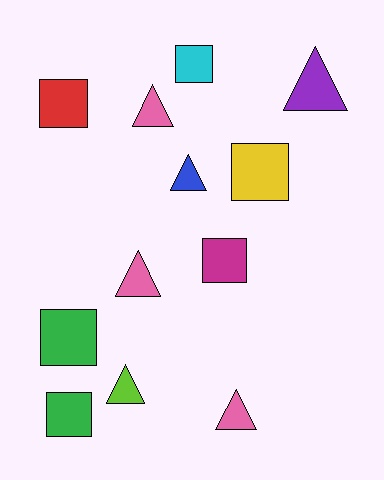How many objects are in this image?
There are 12 objects.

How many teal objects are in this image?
There are no teal objects.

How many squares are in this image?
There are 6 squares.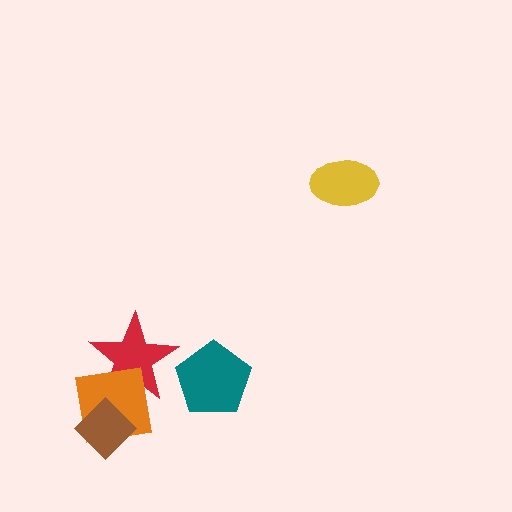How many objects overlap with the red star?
1 object overlaps with the red star.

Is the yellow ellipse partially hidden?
No, no other shape covers it.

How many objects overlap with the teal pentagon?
0 objects overlap with the teal pentagon.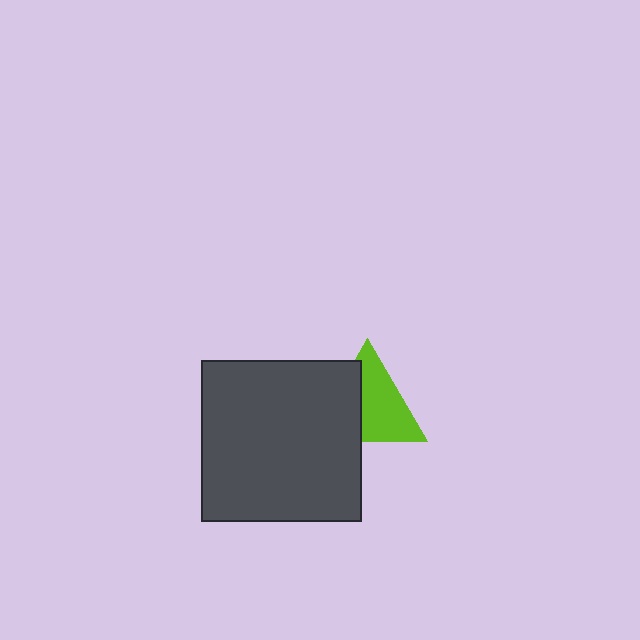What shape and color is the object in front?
The object in front is a dark gray square.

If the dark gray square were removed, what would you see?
You would see the complete lime triangle.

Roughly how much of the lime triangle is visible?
About half of it is visible (roughly 60%).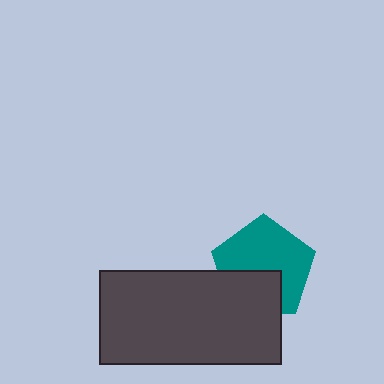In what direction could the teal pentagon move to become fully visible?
The teal pentagon could move up. That would shift it out from behind the dark gray rectangle entirely.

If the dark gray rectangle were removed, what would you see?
You would see the complete teal pentagon.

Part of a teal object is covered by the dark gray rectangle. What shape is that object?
It is a pentagon.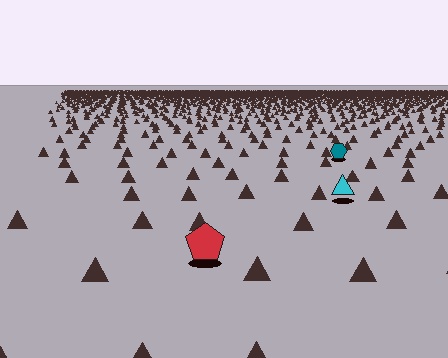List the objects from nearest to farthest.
From nearest to farthest: the red pentagon, the cyan triangle, the teal hexagon.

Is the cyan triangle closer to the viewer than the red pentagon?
No. The red pentagon is closer — you can tell from the texture gradient: the ground texture is coarser near it.